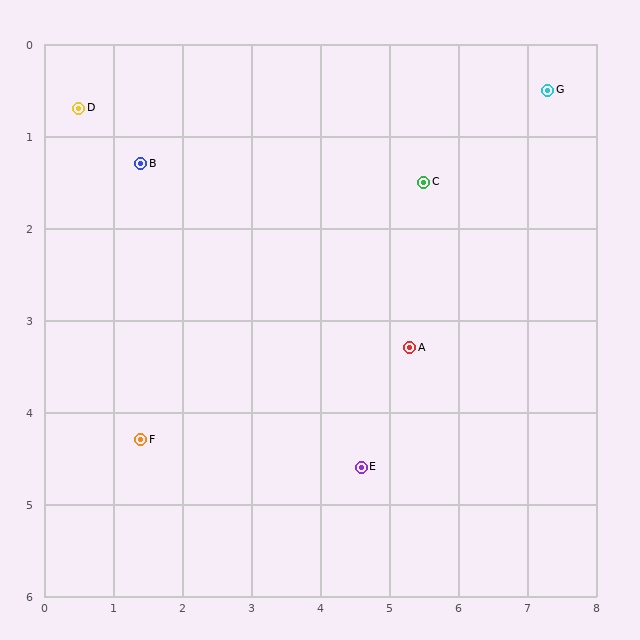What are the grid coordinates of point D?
Point D is at approximately (0.5, 0.7).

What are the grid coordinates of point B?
Point B is at approximately (1.4, 1.3).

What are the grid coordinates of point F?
Point F is at approximately (1.4, 4.3).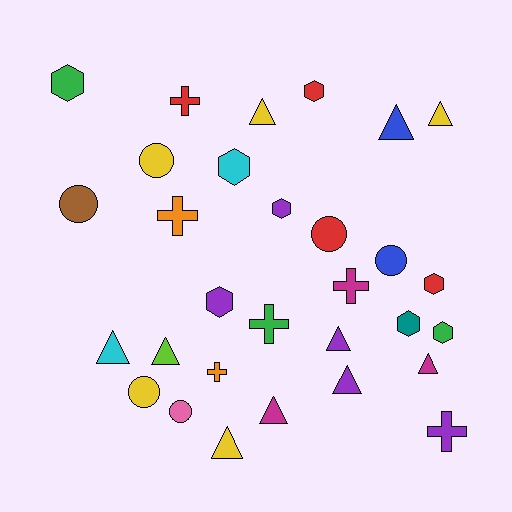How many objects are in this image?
There are 30 objects.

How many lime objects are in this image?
There is 1 lime object.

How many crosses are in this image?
There are 6 crosses.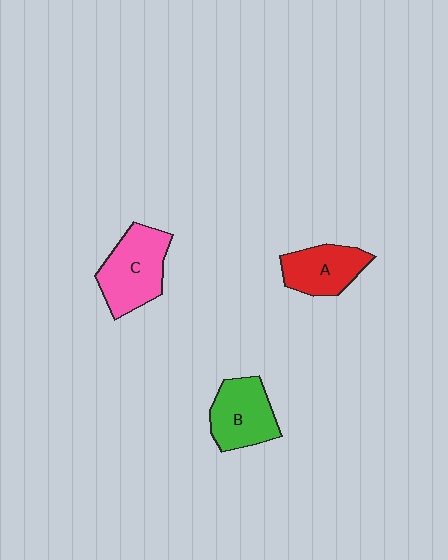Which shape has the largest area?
Shape C (pink).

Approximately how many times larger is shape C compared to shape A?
Approximately 1.3 times.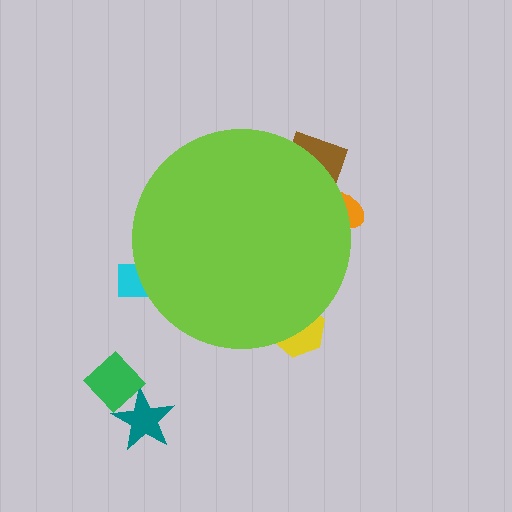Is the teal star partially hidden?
No, the teal star is fully visible.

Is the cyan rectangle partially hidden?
Yes, the cyan rectangle is partially hidden behind the lime circle.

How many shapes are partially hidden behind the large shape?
4 shapes are partially hidden.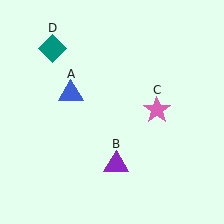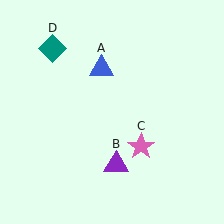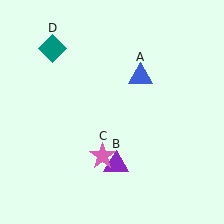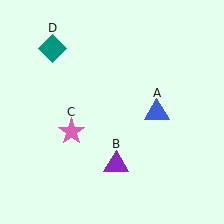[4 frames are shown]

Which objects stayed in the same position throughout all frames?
Purple triangle (object B) and teal diamond (object D) remained stationary.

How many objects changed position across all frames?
2 objects changed position: blue triangle (object A), pink star (object C).